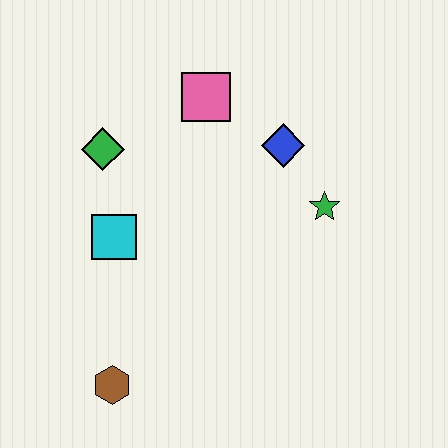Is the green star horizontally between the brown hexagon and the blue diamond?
No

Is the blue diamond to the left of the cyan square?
No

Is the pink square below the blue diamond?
No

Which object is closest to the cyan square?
The green diamond is closest to the cyan square.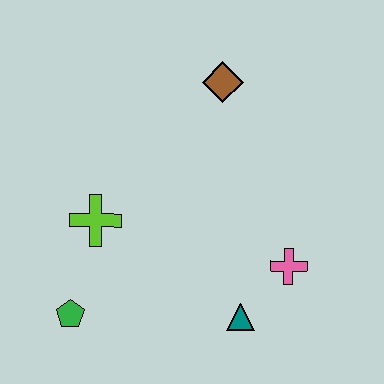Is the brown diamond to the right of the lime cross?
Yes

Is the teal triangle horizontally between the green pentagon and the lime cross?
No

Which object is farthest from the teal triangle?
The brown diamond is farthest from the teal triangle.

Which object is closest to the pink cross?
The teal triangle is closest to the pink cross.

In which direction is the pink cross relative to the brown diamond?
The pink cross is below the brown diamond.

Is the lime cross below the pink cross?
No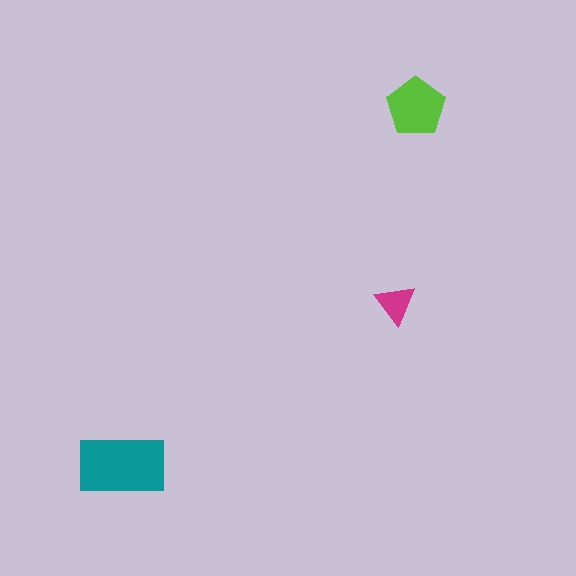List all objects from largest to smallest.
The teal rectangle, the lime pentagon, the magenta triangle.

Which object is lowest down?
The teal rectangle is bottommost.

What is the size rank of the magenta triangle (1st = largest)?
3rd.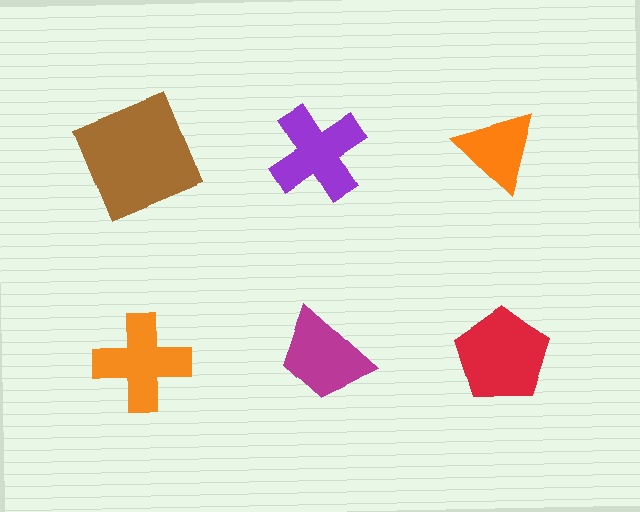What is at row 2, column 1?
An orange cross.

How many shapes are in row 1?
3 shapes.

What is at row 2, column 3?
A red pentagon.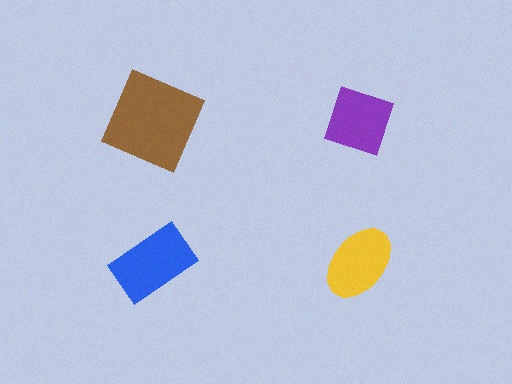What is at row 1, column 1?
A brown square.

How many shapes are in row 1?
2 shapes.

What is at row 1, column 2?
A purple diamond.